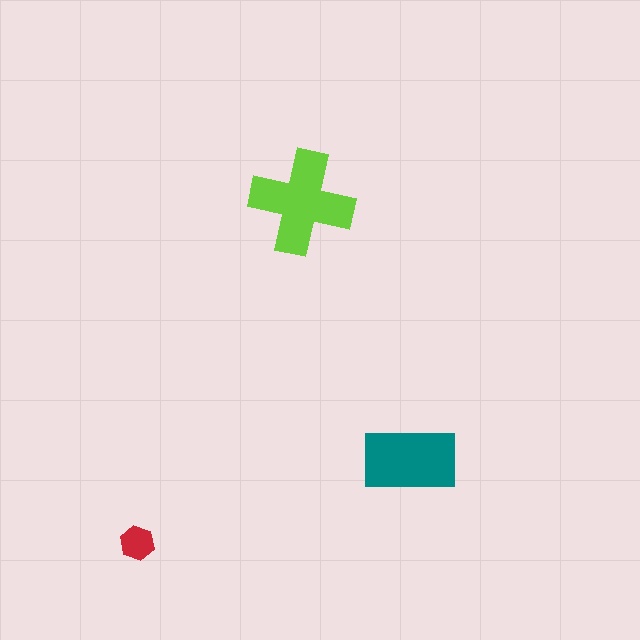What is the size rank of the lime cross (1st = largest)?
1st.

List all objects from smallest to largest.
The red hexagon, the teal rectangle, the lime cross.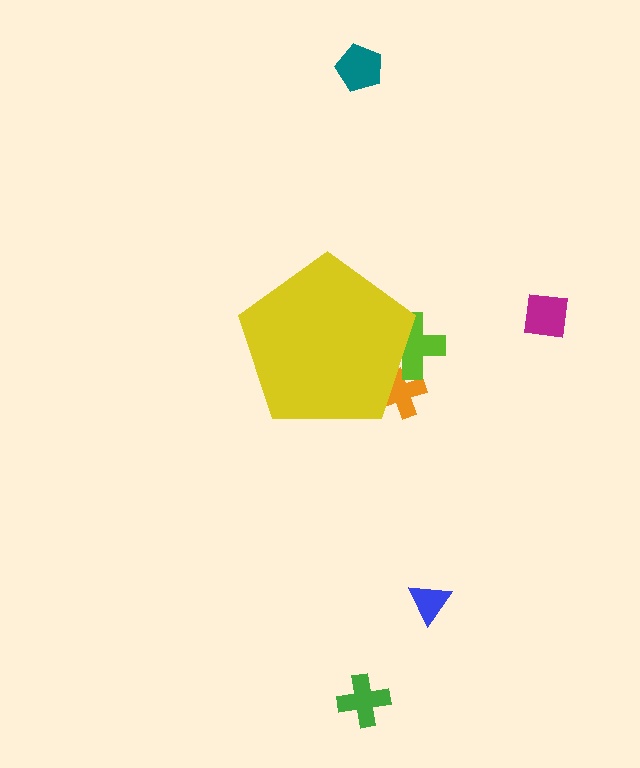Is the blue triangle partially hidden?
No, the blue triangle is fully visible.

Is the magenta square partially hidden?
No, the magenta square is fully visible.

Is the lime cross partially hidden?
Yes, the lime cross is partially hidden behind the yellow pentagon.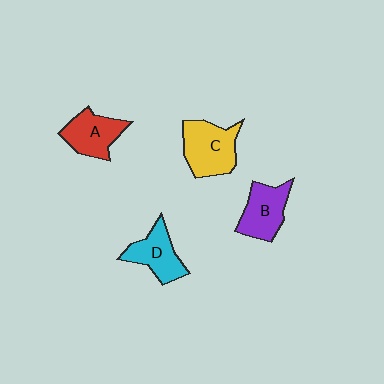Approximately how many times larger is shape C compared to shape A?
Approximately 1.3 times.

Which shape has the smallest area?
Shape D (cyan).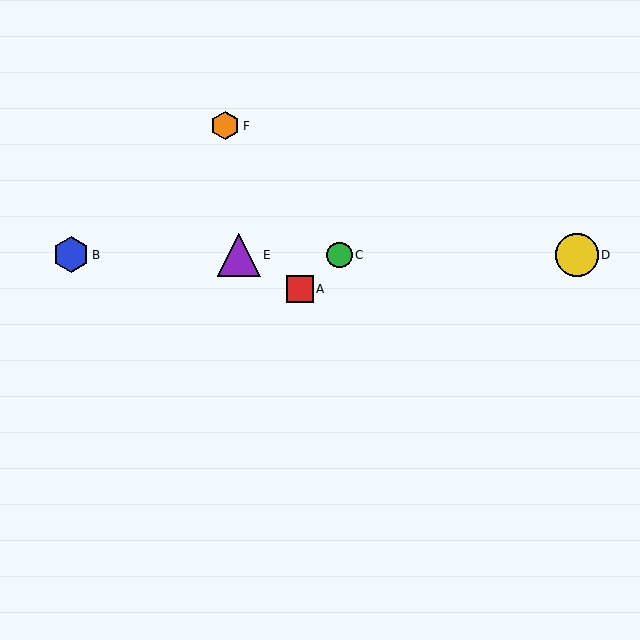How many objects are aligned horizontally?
4 objects (B, C, D, E) are aligned horizontally.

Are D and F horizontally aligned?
No, D is at y≈255 and F is at y≈126.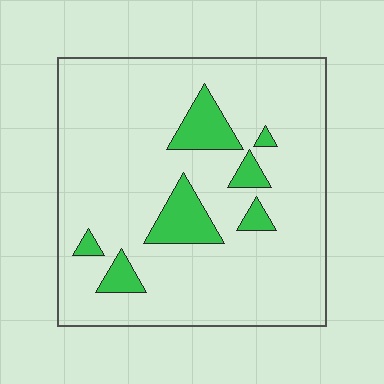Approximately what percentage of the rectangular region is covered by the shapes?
Approximately 15%.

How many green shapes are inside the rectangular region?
7.